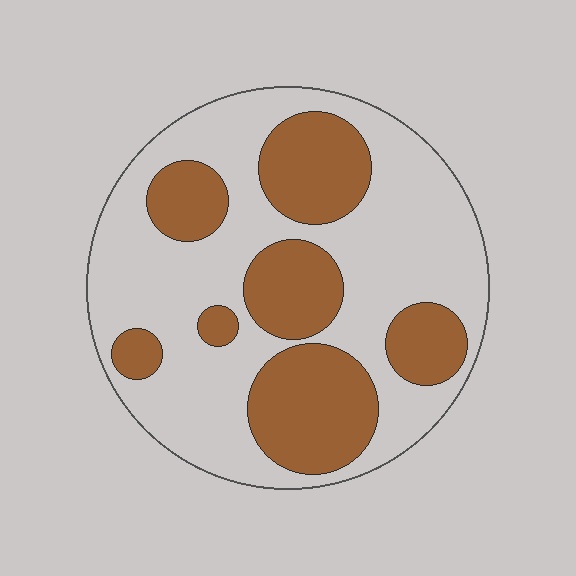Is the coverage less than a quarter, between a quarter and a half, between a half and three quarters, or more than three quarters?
Between a quarter and a half.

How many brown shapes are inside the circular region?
7.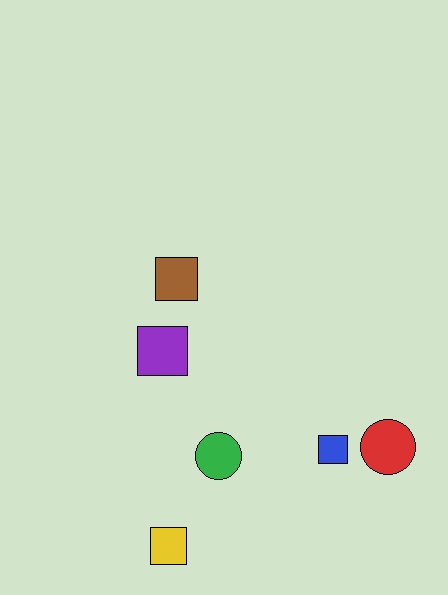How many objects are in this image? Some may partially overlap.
There are 6 objects.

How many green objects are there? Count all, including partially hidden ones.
There is 1 green object.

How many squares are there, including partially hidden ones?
There are 4 squares.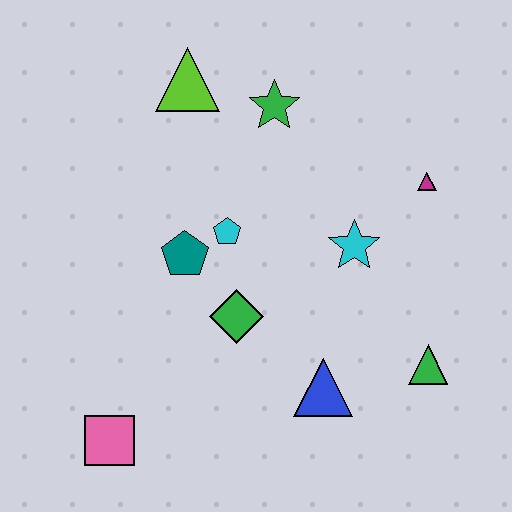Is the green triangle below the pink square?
No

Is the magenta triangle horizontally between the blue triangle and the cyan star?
No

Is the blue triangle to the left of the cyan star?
Yes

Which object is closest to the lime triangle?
The green star is closest to the lime triangle.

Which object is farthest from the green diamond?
The lime triangle is farthest from the green diamond.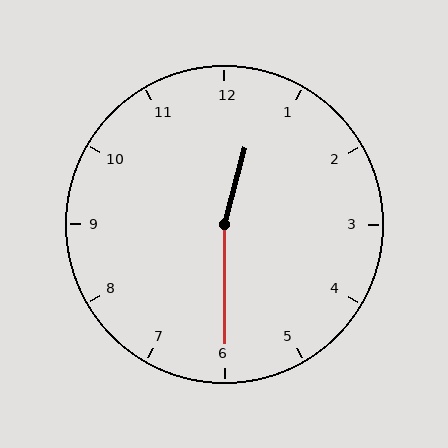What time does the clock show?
12:30.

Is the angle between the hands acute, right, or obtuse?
It is obtuse.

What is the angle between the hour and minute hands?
Approximately 165 degrees.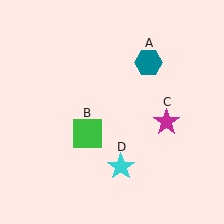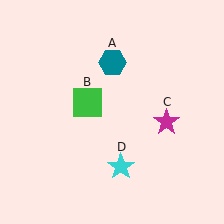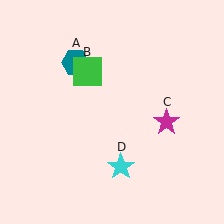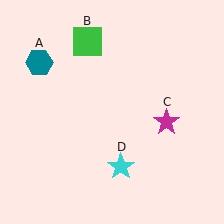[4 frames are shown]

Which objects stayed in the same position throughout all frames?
Magenta star (object C) and cyan star (object D) remained stationary.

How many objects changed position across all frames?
2 objects changed position: teal hexagon (object A), green square (object B).